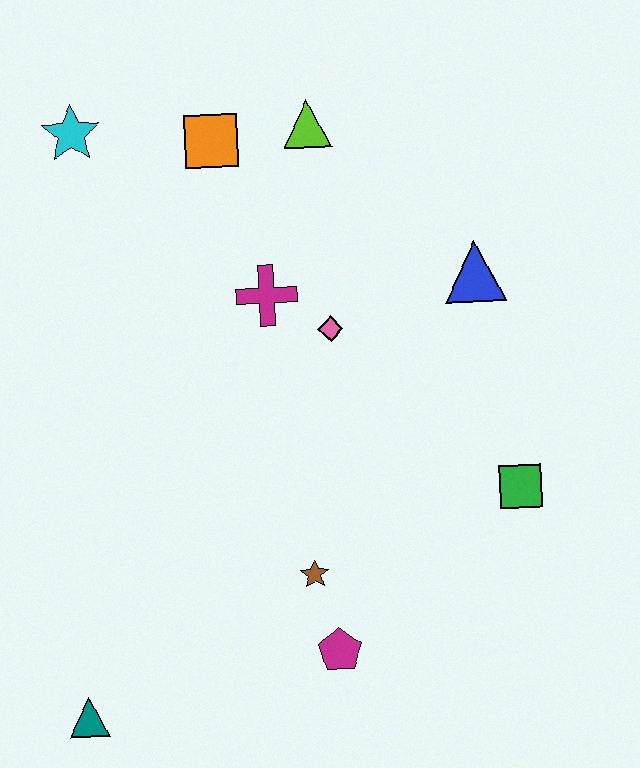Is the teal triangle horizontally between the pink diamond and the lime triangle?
No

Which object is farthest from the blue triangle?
The teal triangle is farthest from the blue triangle.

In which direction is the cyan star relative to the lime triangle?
The cyan star is to the left of the lime triangle.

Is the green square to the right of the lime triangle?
Yes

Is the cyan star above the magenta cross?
Yes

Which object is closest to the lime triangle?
The orange square is closest to the lime triangle.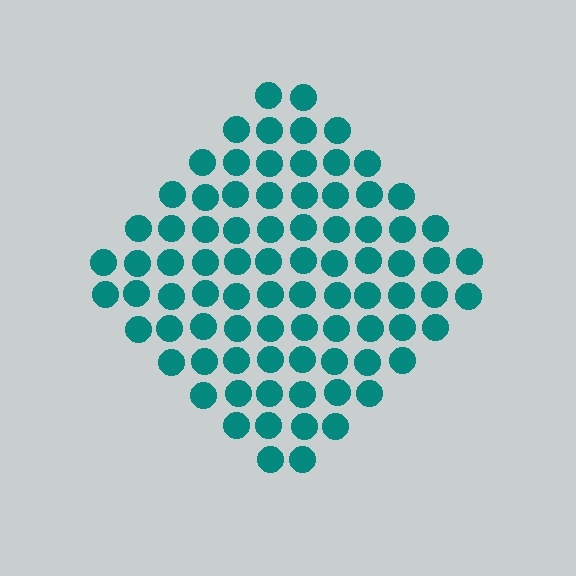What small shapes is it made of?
It is made of small circles.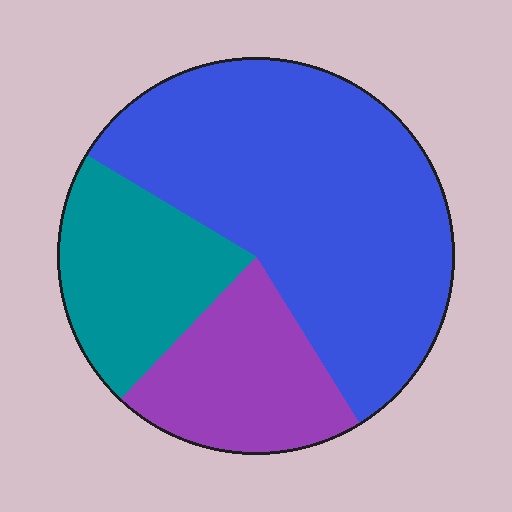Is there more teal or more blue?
Blue.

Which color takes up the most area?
Blue, at roughly 60%.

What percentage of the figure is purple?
Purple takes up less than a quarter of the figure.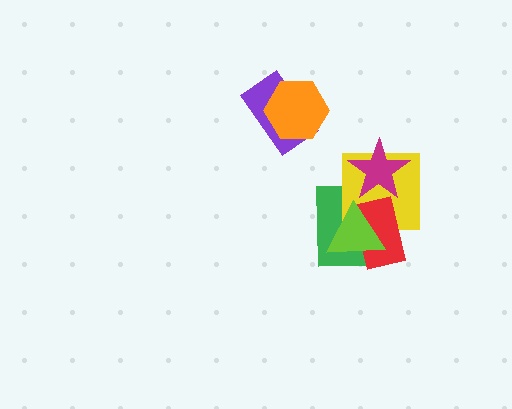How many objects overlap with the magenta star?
1 object overlaps with the magenta star.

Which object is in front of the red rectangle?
The lime triangle is in front of the red rectangle.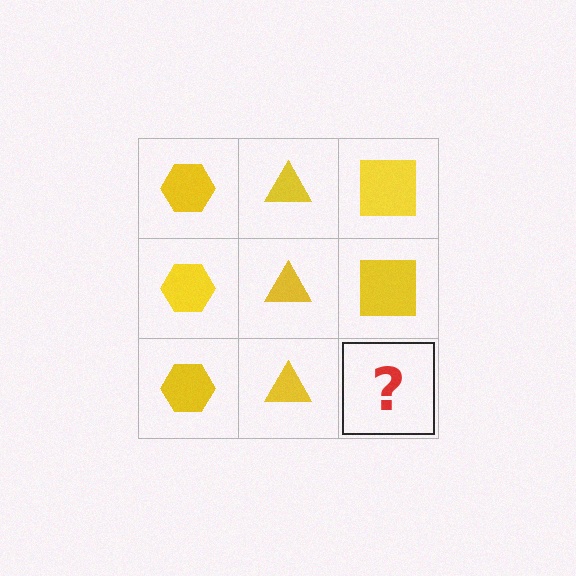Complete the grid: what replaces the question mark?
The question mark should be replaced with a yellow square.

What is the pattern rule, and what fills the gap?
The rule is that each column has a consistent shape. The gap should be filled with a yellow square.